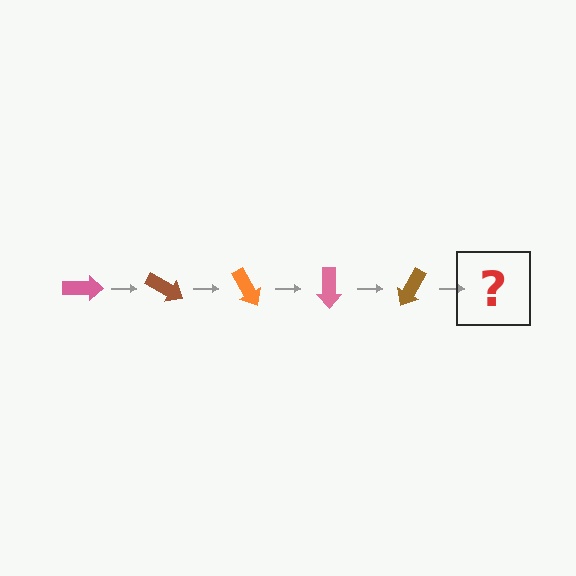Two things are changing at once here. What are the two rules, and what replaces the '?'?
The two rules are that it rotates 30 degrees each step and the color cycles through pink, brown, and orange. The '?' should be an orange arrow, rotated 150 degrees from the start.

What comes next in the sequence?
The next element should be an orange arrow, rotated 150 degrees from the start.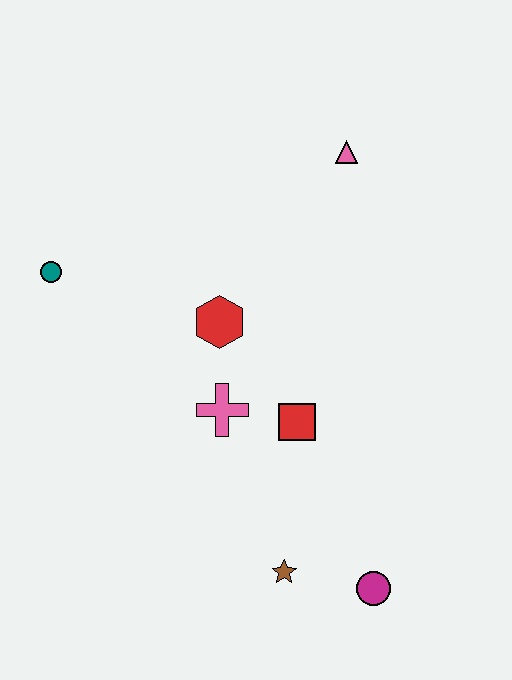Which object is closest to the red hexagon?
The pink cross is closest to the red hexagon.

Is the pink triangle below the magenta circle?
No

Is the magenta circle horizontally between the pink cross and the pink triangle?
No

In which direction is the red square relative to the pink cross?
The red square is to the right of the pink cross.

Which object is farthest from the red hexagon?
The magenta circle is farthest from the red hexagon.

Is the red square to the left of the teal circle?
No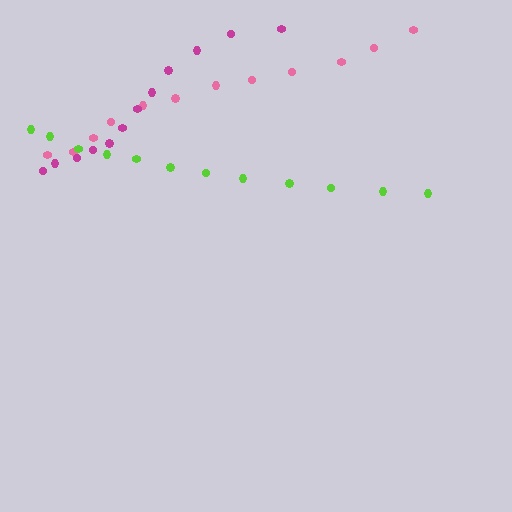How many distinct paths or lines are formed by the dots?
There are 3 distinct paths.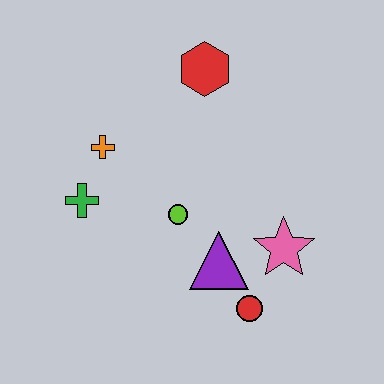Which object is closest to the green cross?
The orange cross is closest to the green cross.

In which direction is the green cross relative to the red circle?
The green cross is to the left of the red circle.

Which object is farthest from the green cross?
The pink star is farthest from the green cross.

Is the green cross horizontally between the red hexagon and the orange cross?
No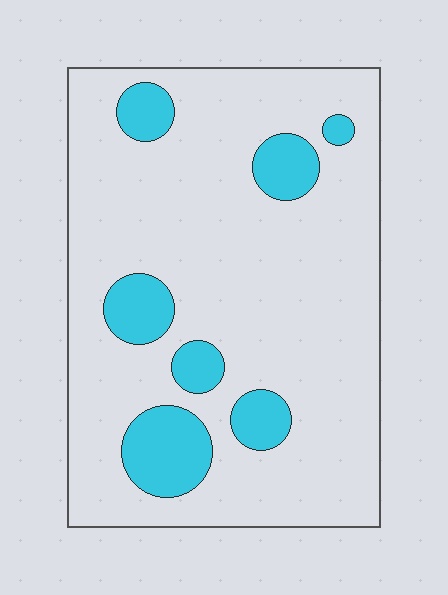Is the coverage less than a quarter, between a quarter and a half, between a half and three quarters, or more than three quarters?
Less than a quarter.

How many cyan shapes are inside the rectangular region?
7.